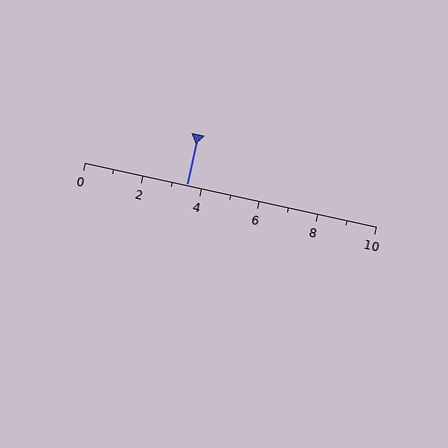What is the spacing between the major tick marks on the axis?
The major ticks are spaced 2 apart.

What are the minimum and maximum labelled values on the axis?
The axis runs from 0 to 10.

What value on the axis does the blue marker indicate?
The marker indicates approximately 3.5.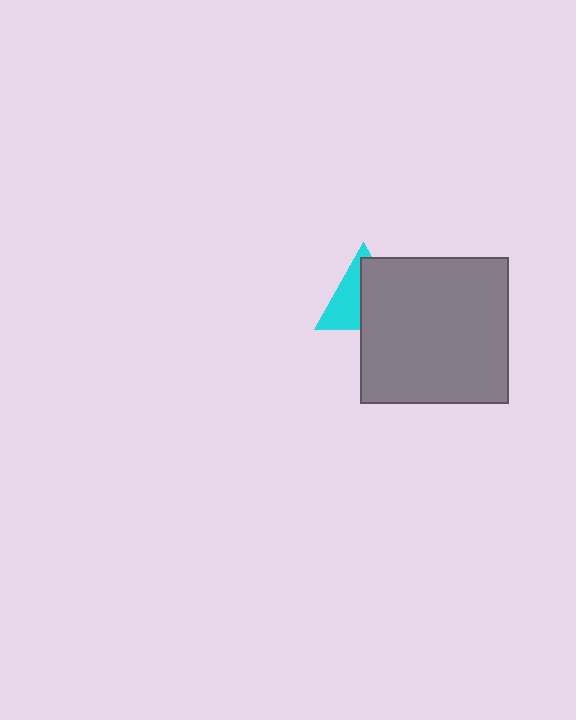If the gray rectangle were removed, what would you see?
You would see the complete cyan triangle.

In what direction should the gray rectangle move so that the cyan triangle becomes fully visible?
The gray rectangle should move right. That is the shortest direction to clear the overlap and leave the cyan triangle fully visible.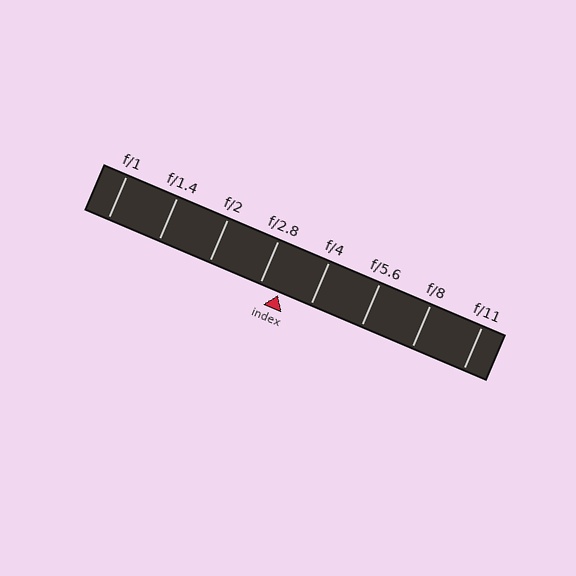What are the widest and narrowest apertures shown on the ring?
The widest aperture shown is f/1 and the narrowest is f/11.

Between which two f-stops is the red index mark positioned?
The index mark is between f/2.8 and f/4.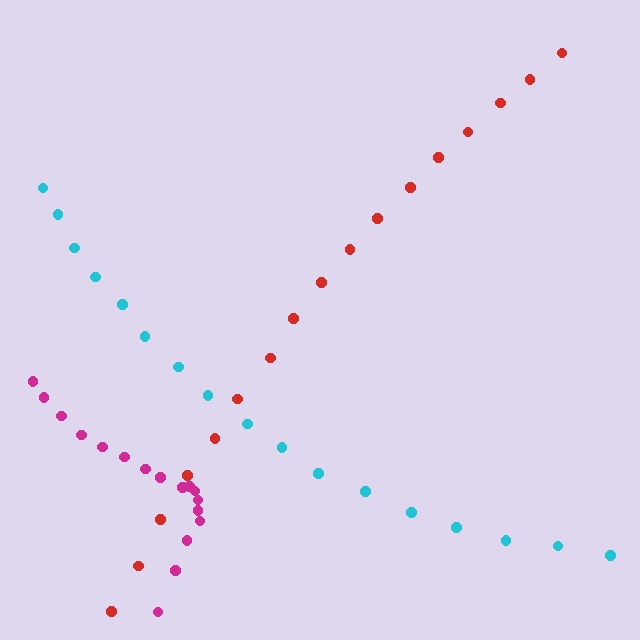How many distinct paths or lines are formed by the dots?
There are 3 distinct paths.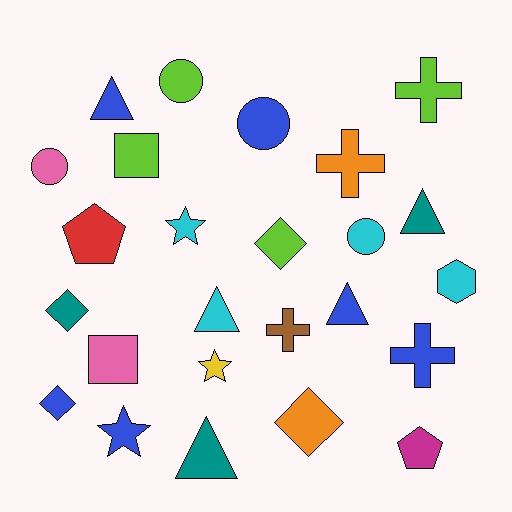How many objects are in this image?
There are 25 objects.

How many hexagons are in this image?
There is 1 hexagon.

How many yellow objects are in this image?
There is 1 yellow object.